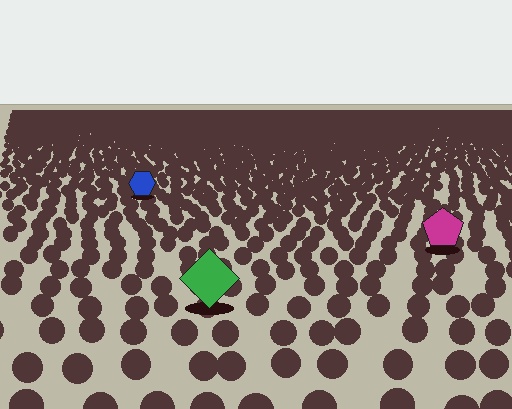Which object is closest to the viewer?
The green diamond is closest. The texture marks near it are larger and more spread out.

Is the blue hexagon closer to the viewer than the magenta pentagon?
No. The magenta pentagon is closer — you can tell from the texture gradient: the ground texture is coarser near it.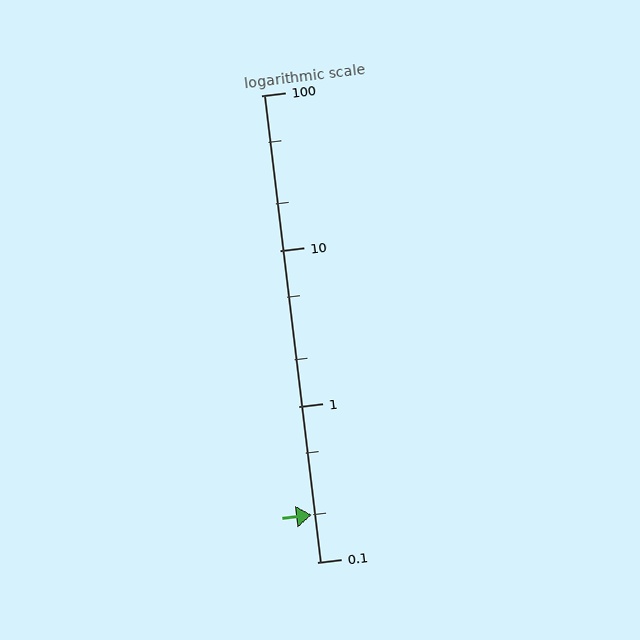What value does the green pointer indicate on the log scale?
The pointer indicates approximately 0.2.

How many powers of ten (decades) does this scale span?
The scale spans 3 decades, from 0.1 to 100.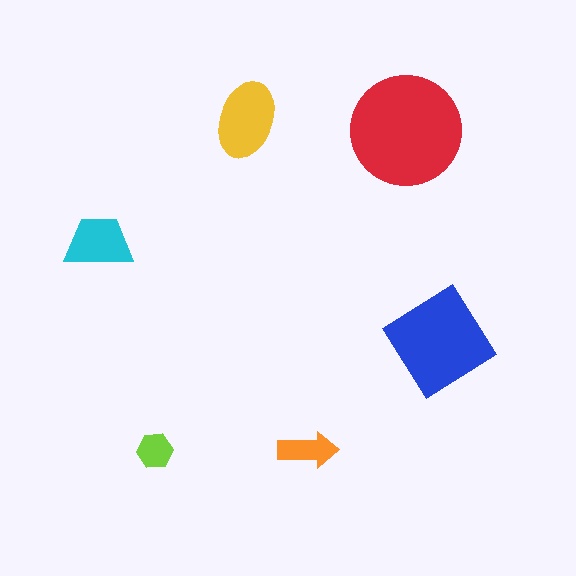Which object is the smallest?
The lime hexagon.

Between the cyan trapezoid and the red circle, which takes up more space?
The red circle.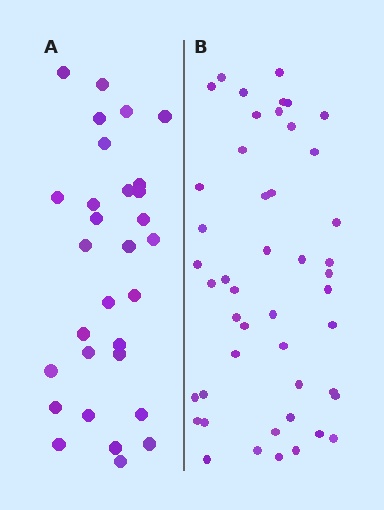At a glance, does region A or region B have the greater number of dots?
Region B (the right region) has more dots.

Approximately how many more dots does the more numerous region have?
Region B has approximately 15 more dots than region A.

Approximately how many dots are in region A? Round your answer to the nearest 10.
About 30 dots.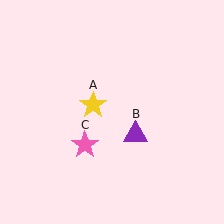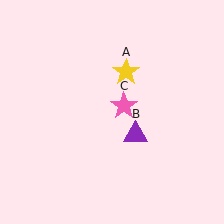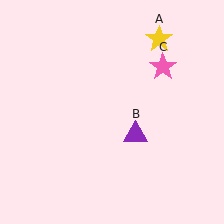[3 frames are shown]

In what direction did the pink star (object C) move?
The pink star (object C) moved up and to the right.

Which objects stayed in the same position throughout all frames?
Purple triangle (object B) remained stationary.